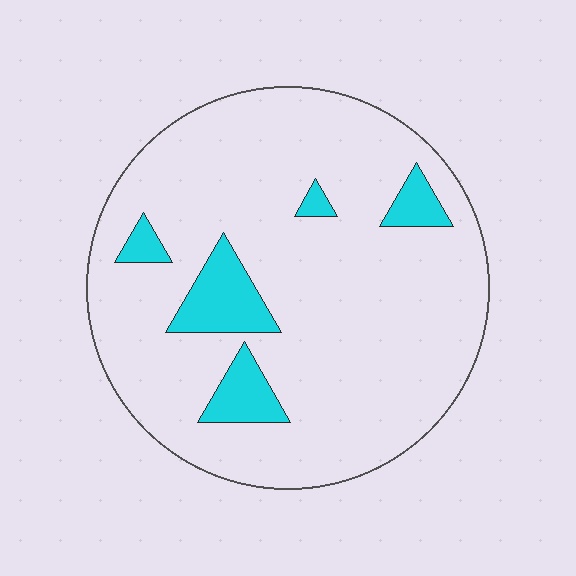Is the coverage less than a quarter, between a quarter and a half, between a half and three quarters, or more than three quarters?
Less than a quarter.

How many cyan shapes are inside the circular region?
5.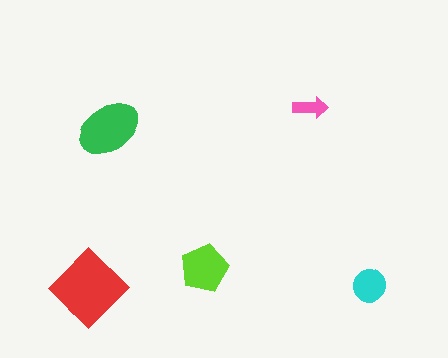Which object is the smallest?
The pink arrow.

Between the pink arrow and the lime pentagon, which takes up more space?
The lime pentagon.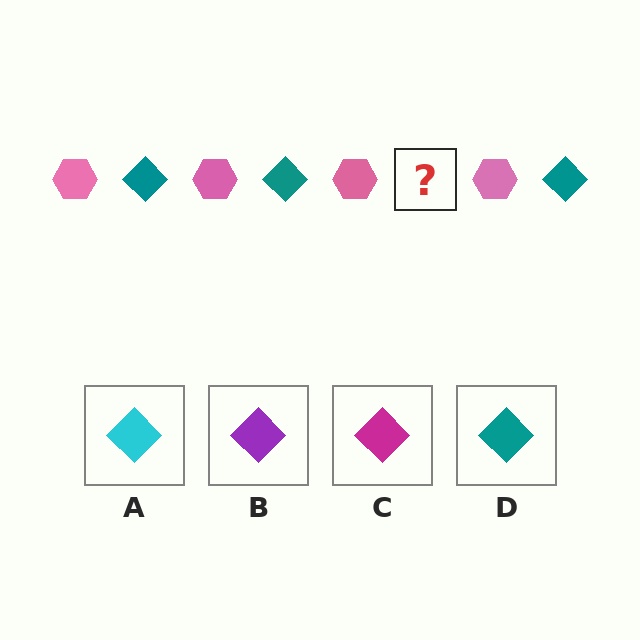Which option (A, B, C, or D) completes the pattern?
D.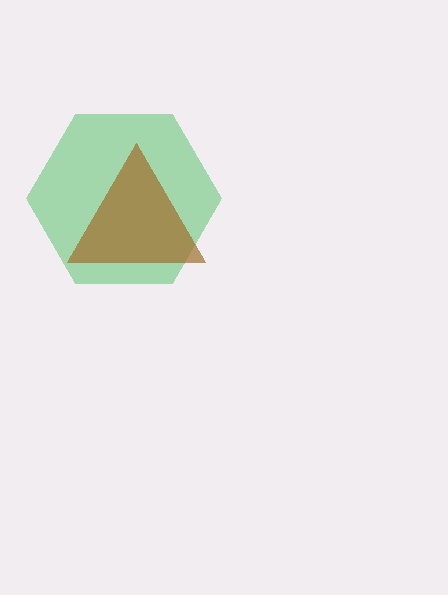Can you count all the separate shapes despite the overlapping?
Yes, there are 2 separate shapes.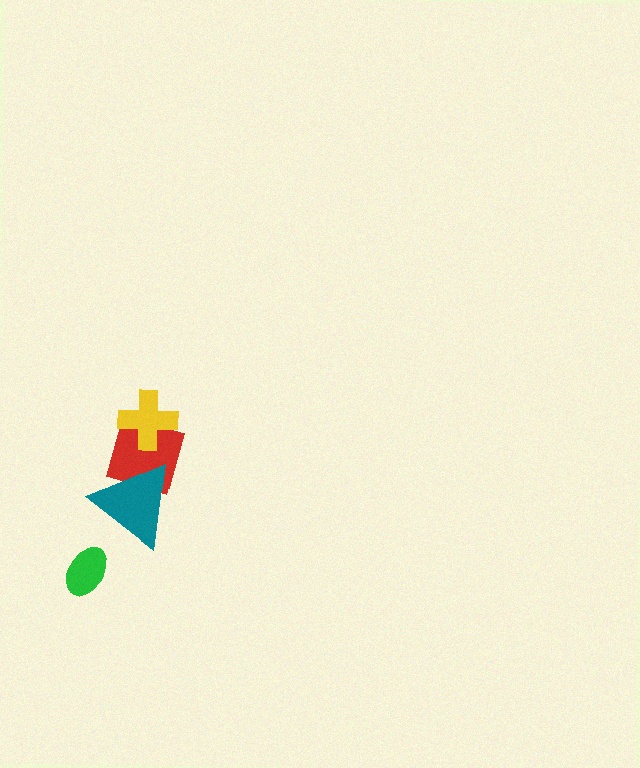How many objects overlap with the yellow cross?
1 object overlaps with the yellow cross.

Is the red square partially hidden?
Yes, it is partially covered by another shape.